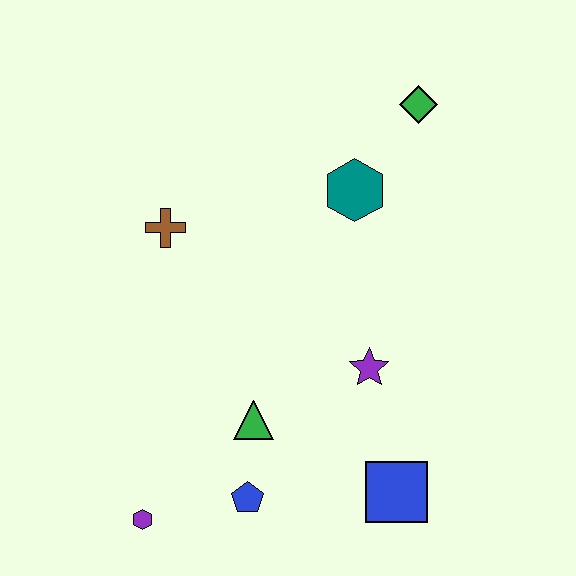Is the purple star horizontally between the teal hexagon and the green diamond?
Yes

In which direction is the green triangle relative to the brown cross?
The green triangle is below the brown cross.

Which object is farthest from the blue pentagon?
The green diamond is farthest from the blue pentagon.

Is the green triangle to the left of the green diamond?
Yes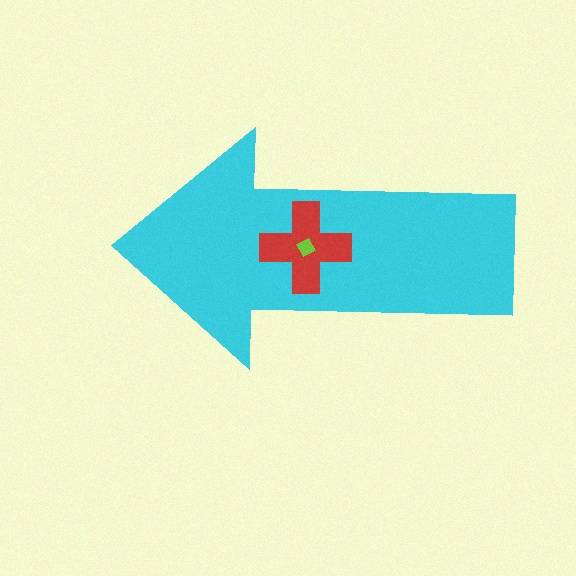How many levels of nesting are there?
3.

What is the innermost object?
The lime square.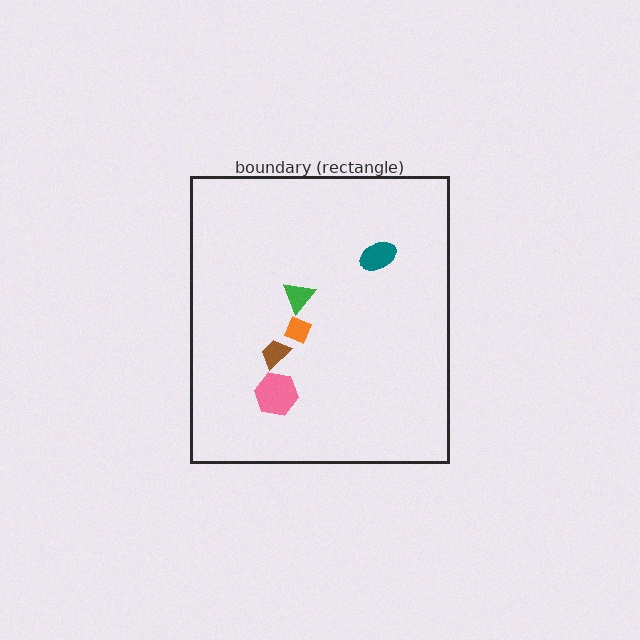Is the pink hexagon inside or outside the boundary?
Inside.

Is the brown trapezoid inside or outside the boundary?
Inside.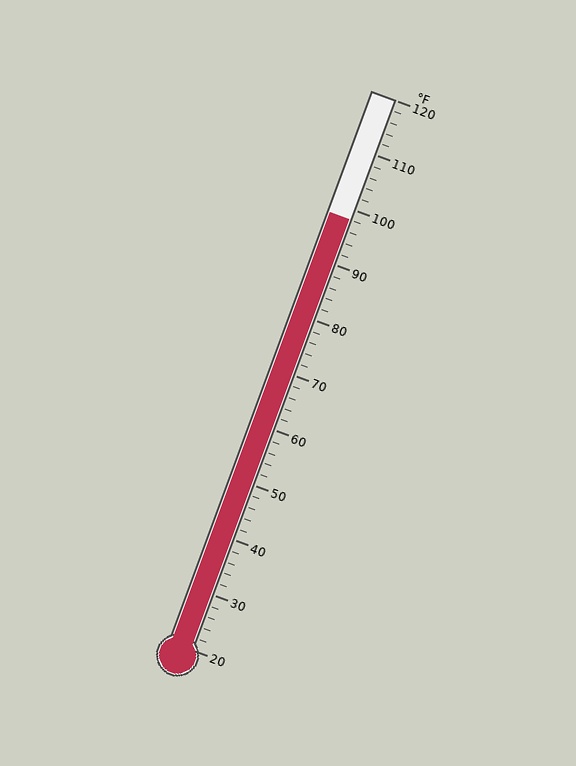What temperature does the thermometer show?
The thermometer shows approximately 98°F.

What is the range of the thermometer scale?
The thermometer scale ranges from 20°F to 120°F.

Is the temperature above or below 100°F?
The temperature is below 100°F.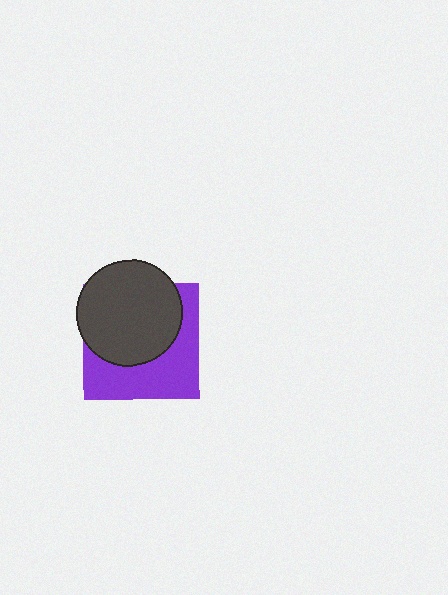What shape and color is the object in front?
The object in front is a dark gray circle.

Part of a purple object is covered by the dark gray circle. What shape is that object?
It is a square.